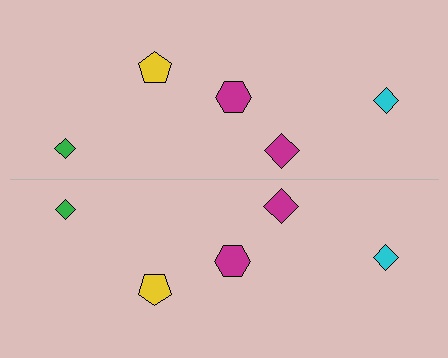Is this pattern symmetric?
Yes, this pattern has bilateral (reflection) symmetry.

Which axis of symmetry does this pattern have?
The pattern has a horizontal axis of symmetry running through the center of the image.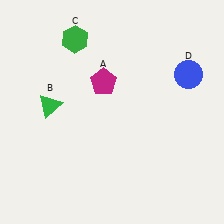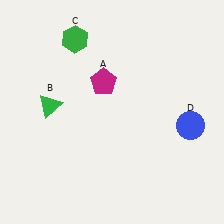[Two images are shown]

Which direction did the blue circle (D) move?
The blue circle (D) moved down.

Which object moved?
The blue circle (D) moved down.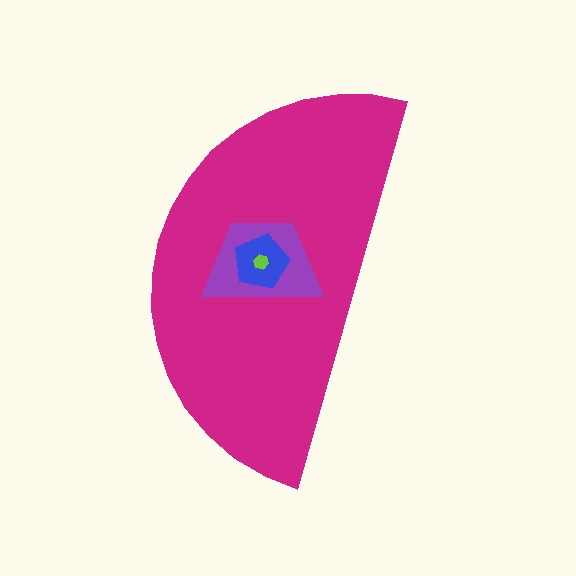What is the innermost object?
The lime hexagon.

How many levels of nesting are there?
4.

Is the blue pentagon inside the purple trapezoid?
Yes.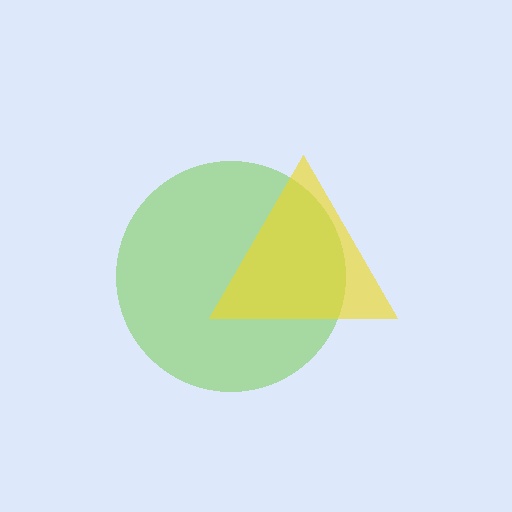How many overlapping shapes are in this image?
There are 2 overlapping shapes in the image.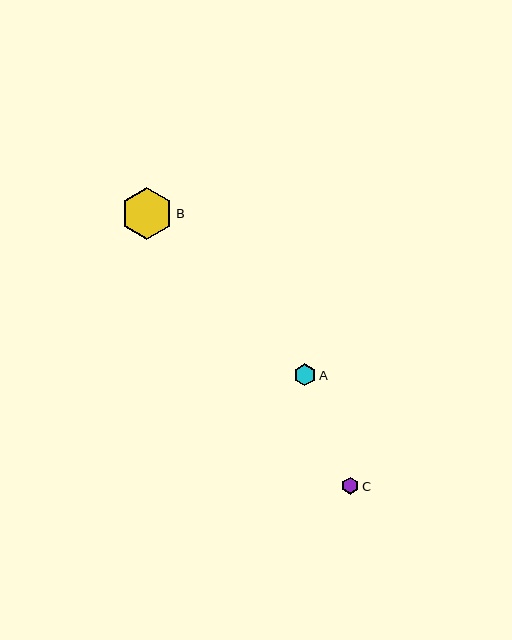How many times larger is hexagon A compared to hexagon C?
Hexagon A is approximately 1.3 times the size of hexagon C.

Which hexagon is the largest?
Hexagon B is the largest with a size of approximately 52 pixels.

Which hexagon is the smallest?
Hexagon C is the smallest with a size of approximately 17 pixels.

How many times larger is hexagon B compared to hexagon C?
Hexagon B is approximately 3.0 times the size of hexagon C.